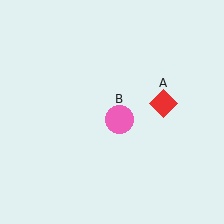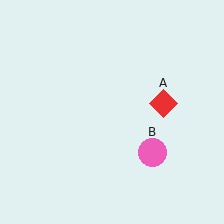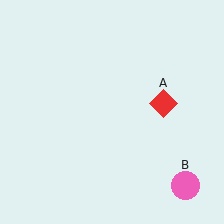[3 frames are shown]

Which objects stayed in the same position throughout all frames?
Red diamond (object A) remained stationary.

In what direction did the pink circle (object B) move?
The pink circle (object B) moved down and to the right.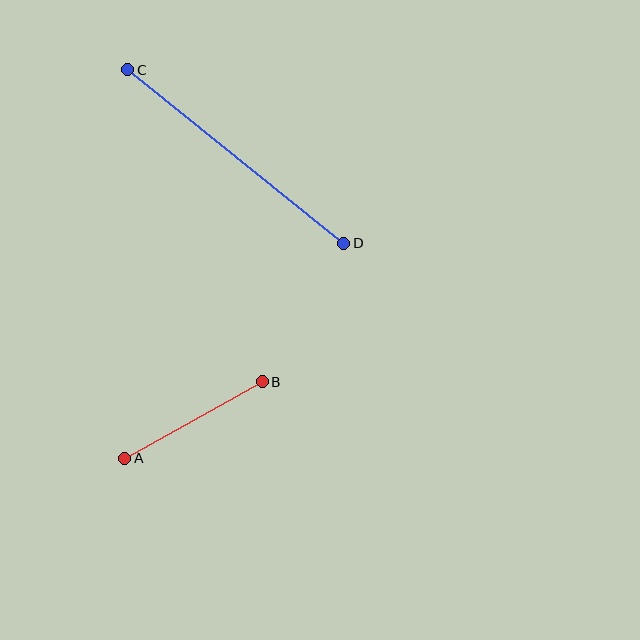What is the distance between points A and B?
The distance is approximately 158 pixels.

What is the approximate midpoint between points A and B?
The midpoint is at approximately (194, 420) pixels.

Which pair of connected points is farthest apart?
Points C and D are farthest apart.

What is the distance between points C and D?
The distance is approximately 277 pixels.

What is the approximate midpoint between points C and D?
The midpoint is at approximately (236, 157) pixels.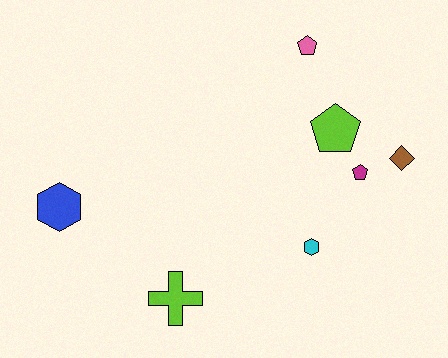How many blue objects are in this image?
There is 1 blue object.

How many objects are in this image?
There are 7 objects.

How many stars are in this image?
There are no stars.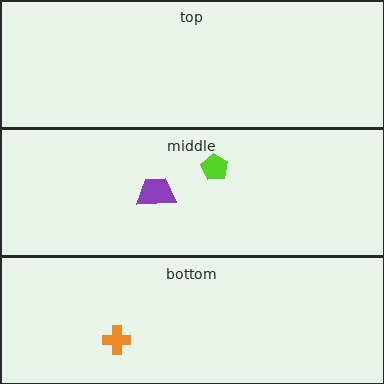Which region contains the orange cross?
The bottom region.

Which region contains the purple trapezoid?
The middle region.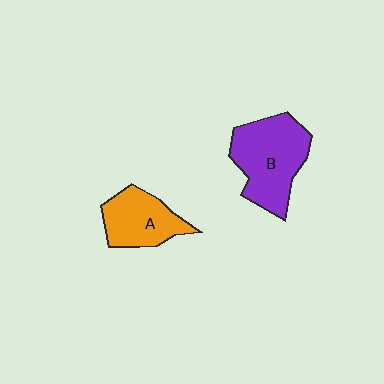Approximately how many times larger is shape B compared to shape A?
Approximately 1.5 times.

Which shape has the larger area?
Shape B (purple).